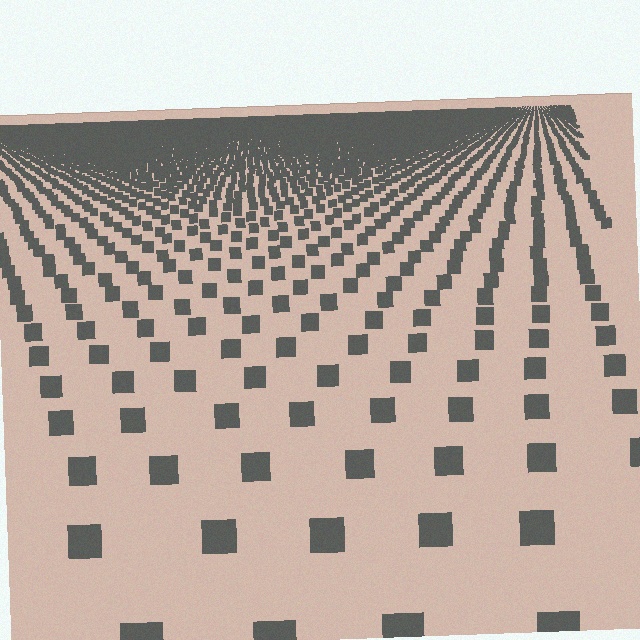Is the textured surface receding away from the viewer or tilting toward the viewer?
The surface is receding away from the viewer. Texture elements get smaller and denser toward the top.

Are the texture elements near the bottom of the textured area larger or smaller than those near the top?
Larger. Near the bottom, elements are closer to the viewer and appear at a bigger on-screen size.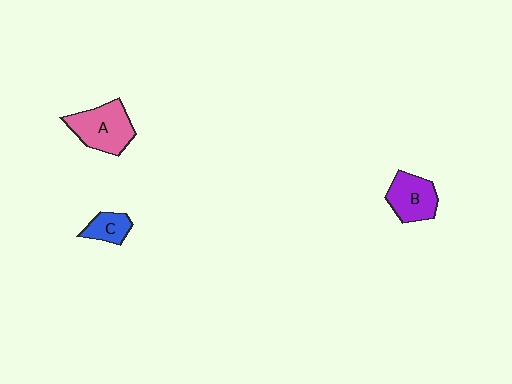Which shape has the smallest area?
Shape C (blue).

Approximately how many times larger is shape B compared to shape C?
Approximately 1.7 times.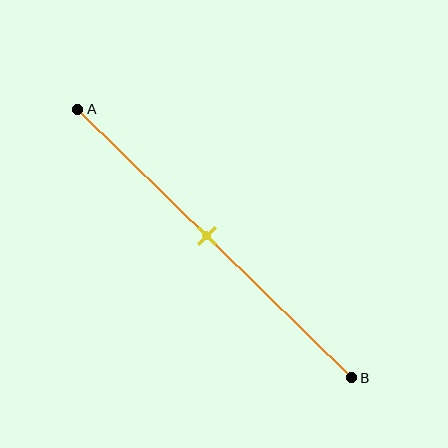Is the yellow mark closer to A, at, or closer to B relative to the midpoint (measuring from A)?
The yellow mark is approximately at the midpoint of segment AB.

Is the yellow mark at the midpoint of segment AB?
Yes, the mark is approximately at the midpoint.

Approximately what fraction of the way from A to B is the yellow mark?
The yellow mark is approximately 45% of the way from A to B.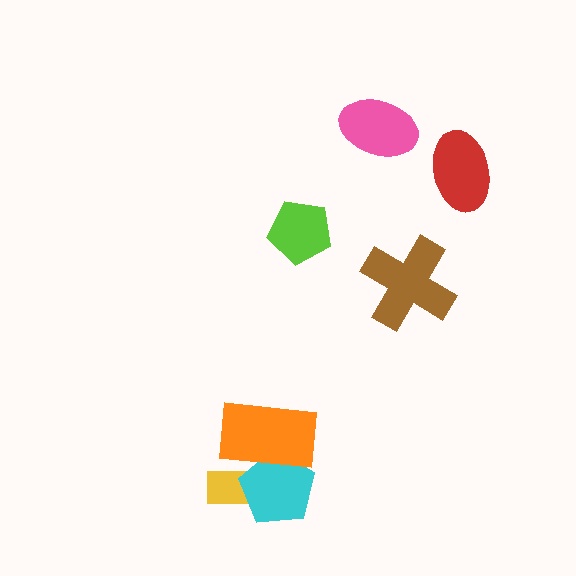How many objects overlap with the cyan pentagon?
2 objects overlap with the cyan pentagon.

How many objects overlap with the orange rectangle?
2 objects overlap with the orange rectangle.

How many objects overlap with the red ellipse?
0 objects overlap with the red ellipse.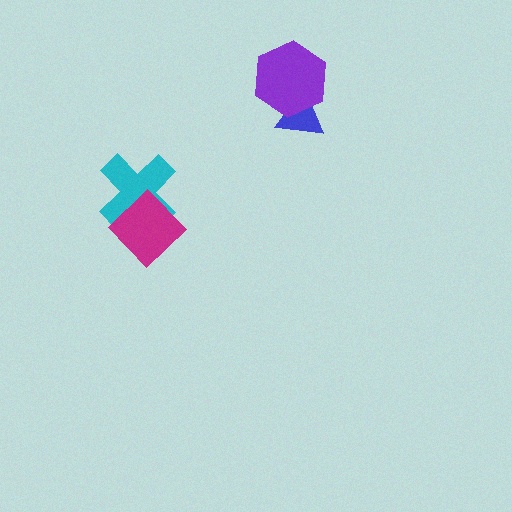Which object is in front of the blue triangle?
The purple hexagon is in front of the blue triangle.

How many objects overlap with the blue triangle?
1 object overlaps with the blue triangle.